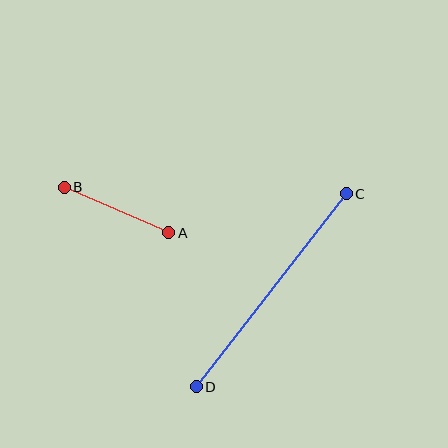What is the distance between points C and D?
The distance is approximately 245 pixels.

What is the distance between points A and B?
The distance is approximately 114 pixels.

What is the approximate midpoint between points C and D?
The midpoint is at approximately (271, 290) pixels.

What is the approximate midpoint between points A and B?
The midpoint is at approximately (117, 210) pixels.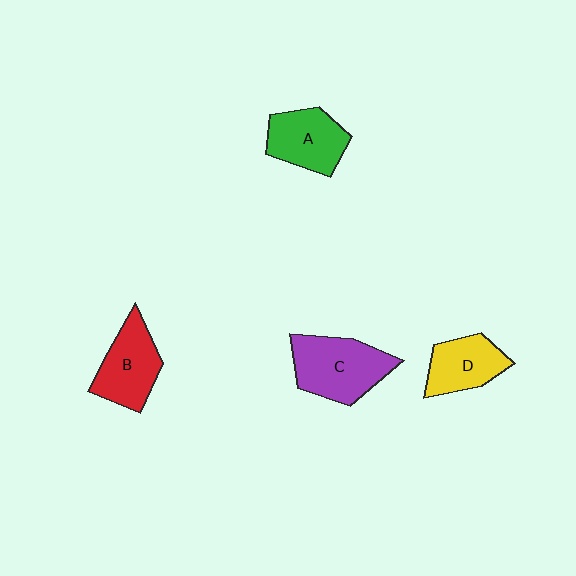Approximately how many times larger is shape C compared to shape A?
Approximately 1.3 times.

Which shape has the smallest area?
Shape D (yellow).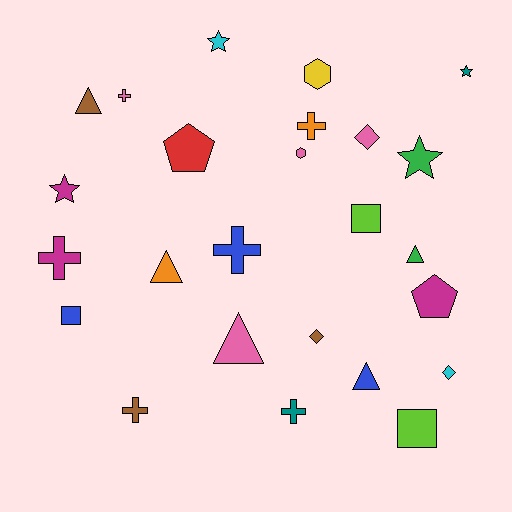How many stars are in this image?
There are 4 stars.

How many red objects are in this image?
There is 1 red object.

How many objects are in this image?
There are 25 objects.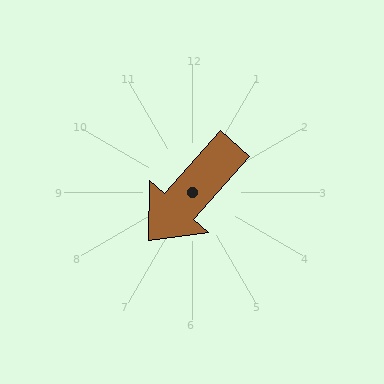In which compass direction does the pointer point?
Southwest.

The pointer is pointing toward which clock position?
Roughly 7 o'clock.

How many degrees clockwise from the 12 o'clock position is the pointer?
Approximately 221 degrees.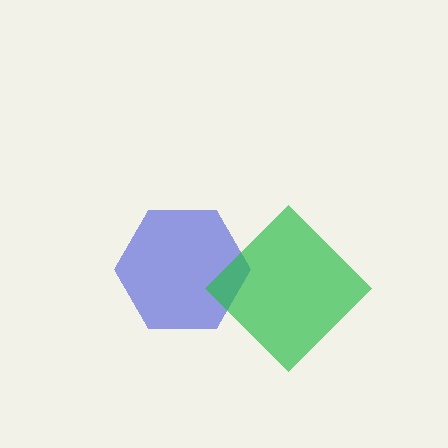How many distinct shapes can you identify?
There are 2 distinct shapes: a blue hexagon, a green diamond.